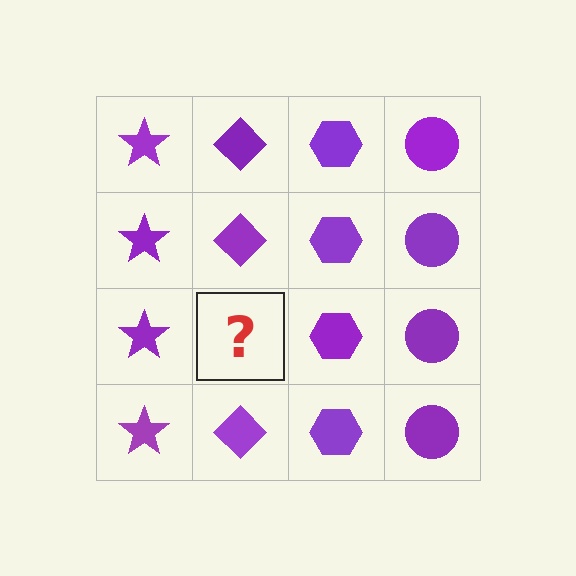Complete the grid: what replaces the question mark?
The question mark should be replaced with a purple diamond.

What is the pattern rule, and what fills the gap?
The rule is that each column has a consistent shape. The gap should be filled with a purple diamond.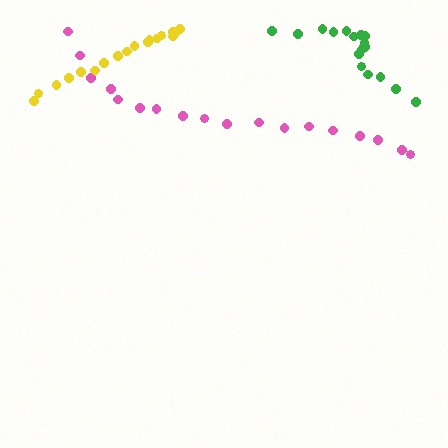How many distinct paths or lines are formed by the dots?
There are 3 distinct paths.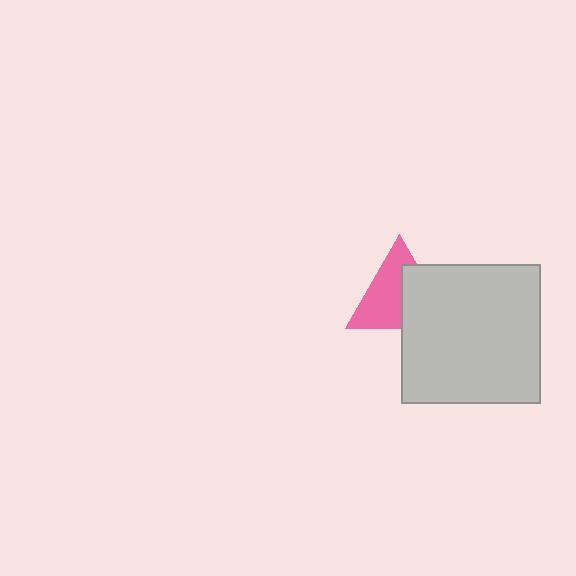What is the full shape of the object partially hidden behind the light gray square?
The partially hidden object is a pink triangle.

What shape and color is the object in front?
The object in front is a light gray square.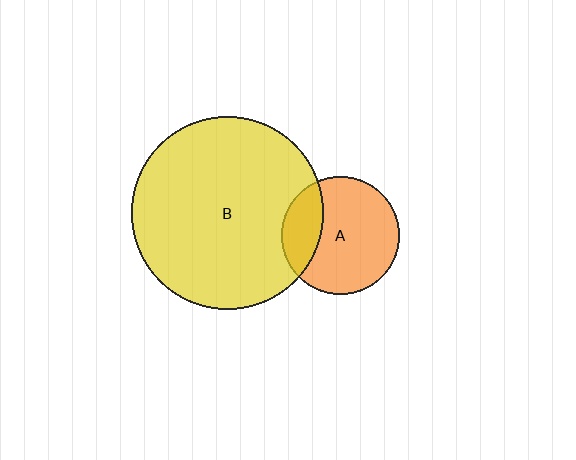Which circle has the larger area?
Circle B (yellow).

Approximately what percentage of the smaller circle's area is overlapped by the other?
Approximately 25%.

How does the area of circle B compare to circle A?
Approximately 2.7 times.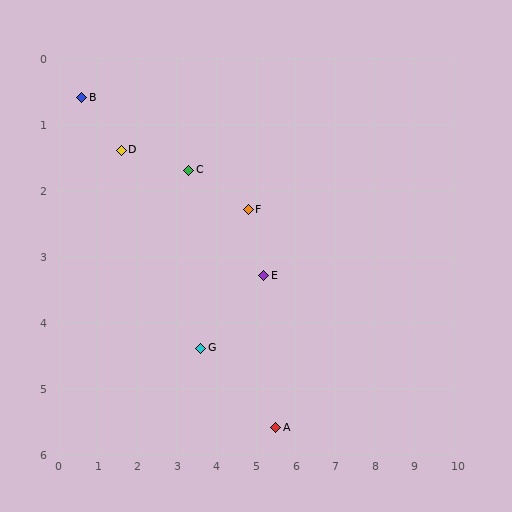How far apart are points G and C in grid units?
Points G and C are about 2.7 grid units apart.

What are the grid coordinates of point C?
Point C is at approximately (3.3, 1.7).